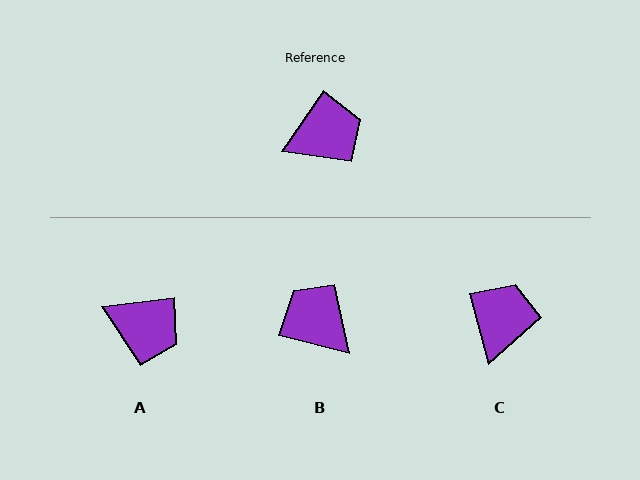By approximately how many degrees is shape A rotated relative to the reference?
Approximately 48 degrees clockwise.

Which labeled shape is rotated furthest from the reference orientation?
B, about 110 degrees away.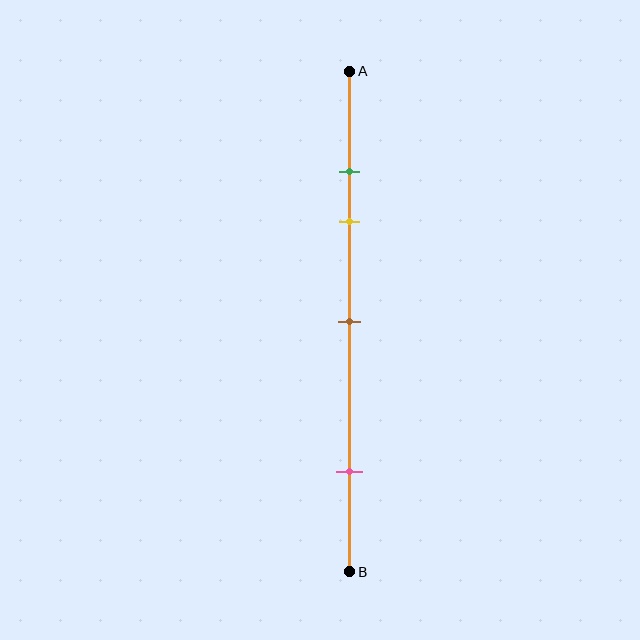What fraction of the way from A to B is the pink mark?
The pink mark is approximately 80% (0.8) of the way from A to B.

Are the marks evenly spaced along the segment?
No, the marks are not evenly spaced.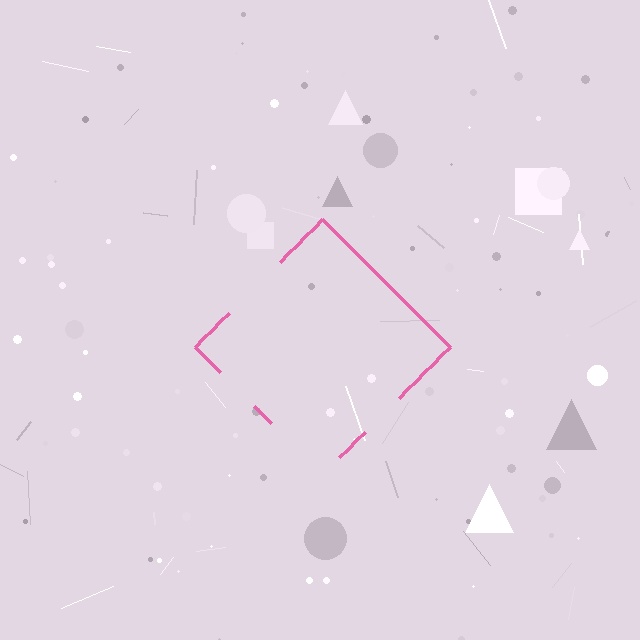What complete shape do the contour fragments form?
The contour fragments form a diamond.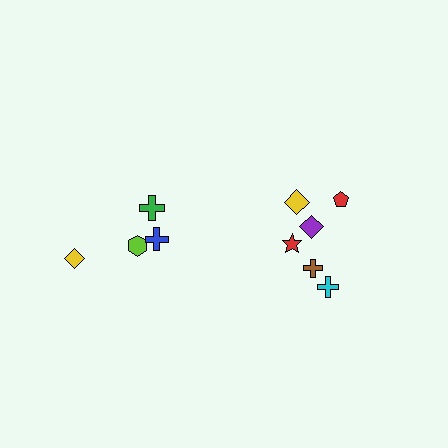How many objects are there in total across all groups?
There are 10 objects.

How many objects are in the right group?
There are 6 objects.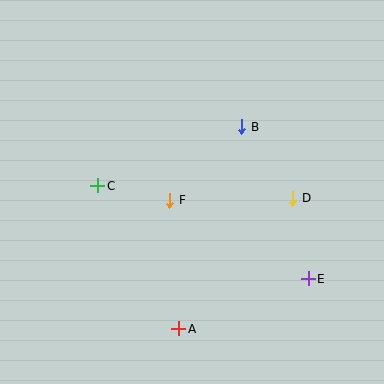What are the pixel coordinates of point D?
Point D is at (293, 198).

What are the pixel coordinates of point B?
Point B is at (242, 127).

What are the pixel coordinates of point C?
Point C is at (98, 186).